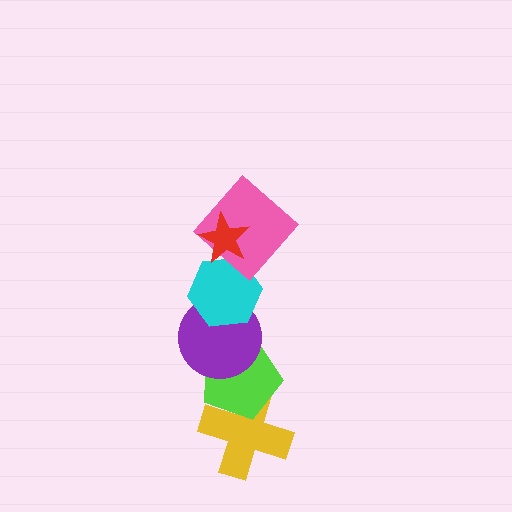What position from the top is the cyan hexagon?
The cyan hexagon is 3rd from the top.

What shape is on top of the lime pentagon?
The purple circle is on top of the lime pentagon.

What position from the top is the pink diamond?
The pink diamond is 2nd from the top.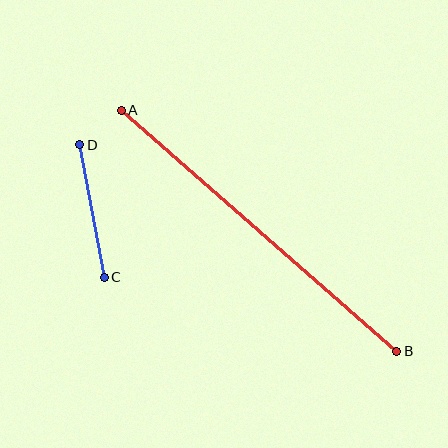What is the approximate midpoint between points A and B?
The midpoint is at approximately (259, 231) pixels.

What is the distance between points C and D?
The distance is approximately 135 pixels.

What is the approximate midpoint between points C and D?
The midpoint is at approximately (92, 211) pixels.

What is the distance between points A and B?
The distance is approximately 366 pixels.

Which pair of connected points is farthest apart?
Points A and B are farthest apart.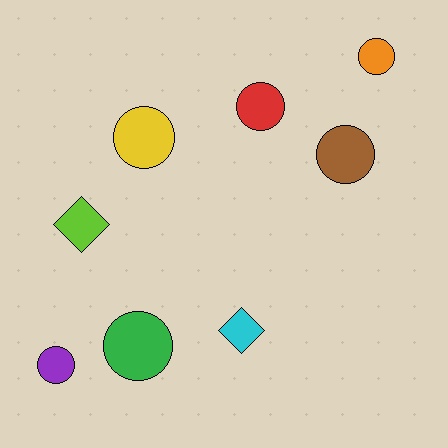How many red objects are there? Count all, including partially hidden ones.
There is 1 red object.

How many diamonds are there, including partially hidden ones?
There are 2 diamonds.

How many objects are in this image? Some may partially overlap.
There are 8 objects.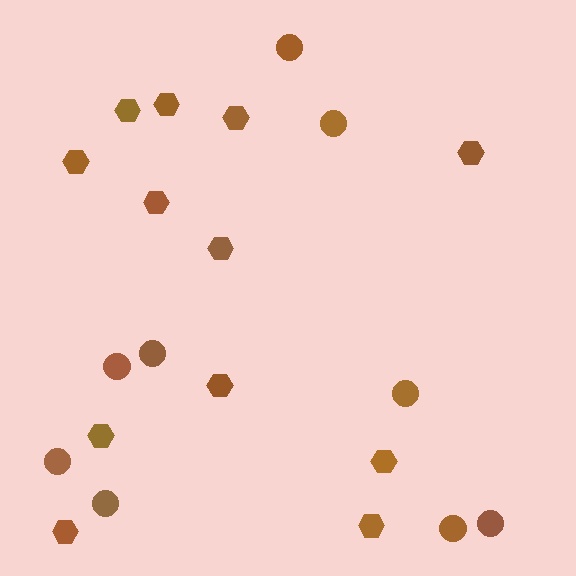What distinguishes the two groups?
There are 2 groups: one group of circles (9) and one group of hexagons (12).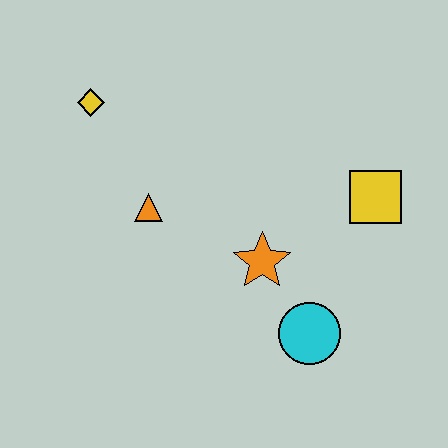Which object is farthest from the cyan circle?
The yellow diamond is farthest from the cyan circle.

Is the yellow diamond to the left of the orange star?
Yes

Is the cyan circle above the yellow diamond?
No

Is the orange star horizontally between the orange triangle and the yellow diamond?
No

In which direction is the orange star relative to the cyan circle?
The orange star is above the cyan circle.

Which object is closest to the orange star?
The cyan circle is closest to the orange star.